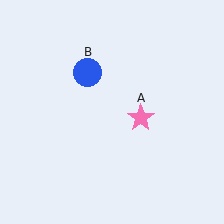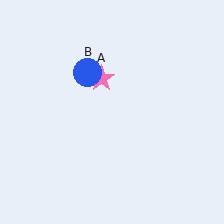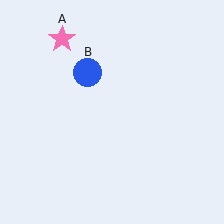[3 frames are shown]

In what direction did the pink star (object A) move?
The pink star (object A) moved up and to the left.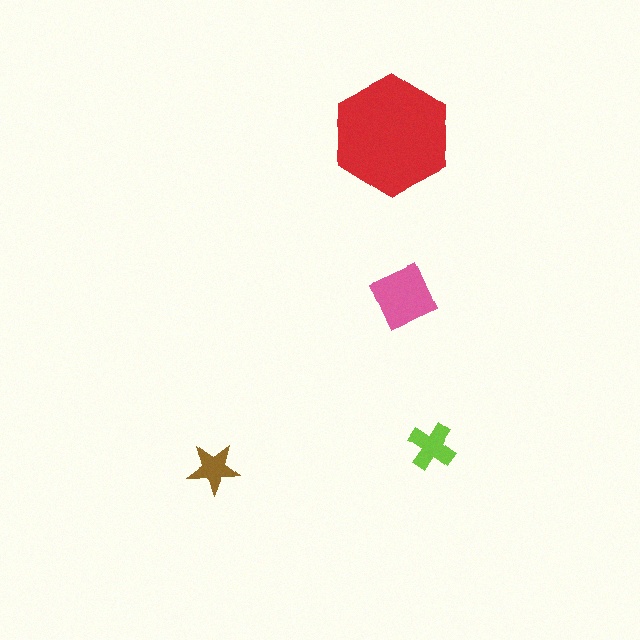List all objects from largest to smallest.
The red hexagon, the pink diamond, the lime cross, the brown star.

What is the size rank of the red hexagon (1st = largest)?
1st.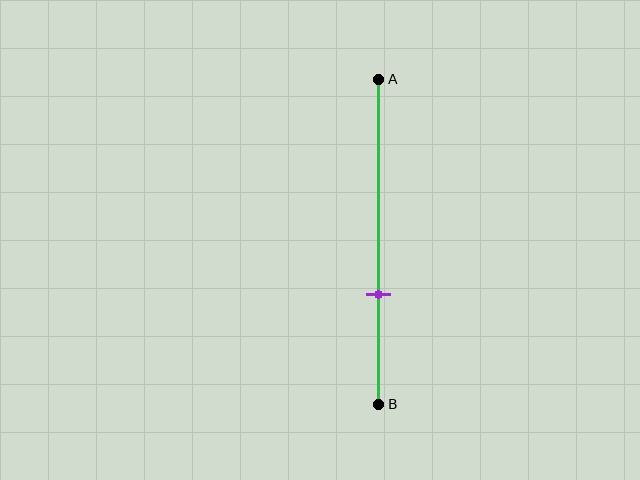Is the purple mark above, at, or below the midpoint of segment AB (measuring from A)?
The purple mark is below the midpoint of segment AB.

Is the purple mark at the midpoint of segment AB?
No, the mark is at about 65% from A, not at the 50% midpoint.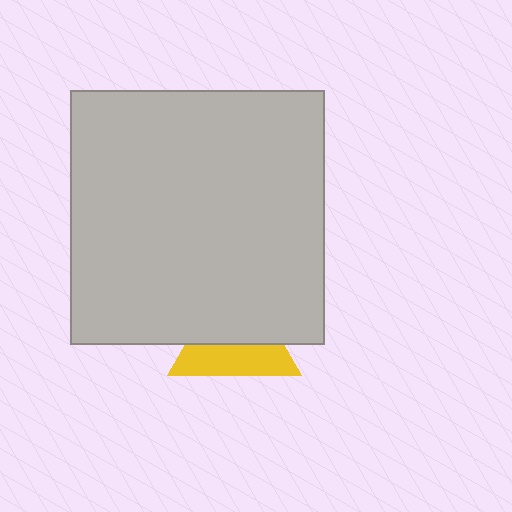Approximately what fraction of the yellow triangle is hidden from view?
Roughly 55% of the yellow triangle is hidden behind the light gray square.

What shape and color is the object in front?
The object in front is a light gray square.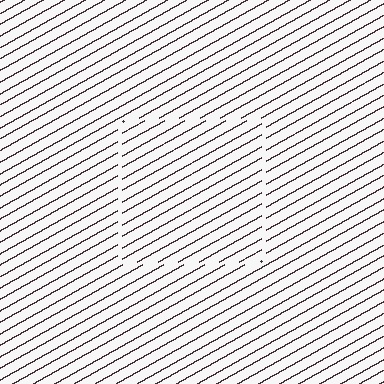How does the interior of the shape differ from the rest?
The interior of the shape contains the same grating, shifted by half a period — the contour is defined by the phase discontinuity where line-ends from the inner and outer gratings abut.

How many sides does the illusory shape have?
4 sides — the line-ends trace a square.